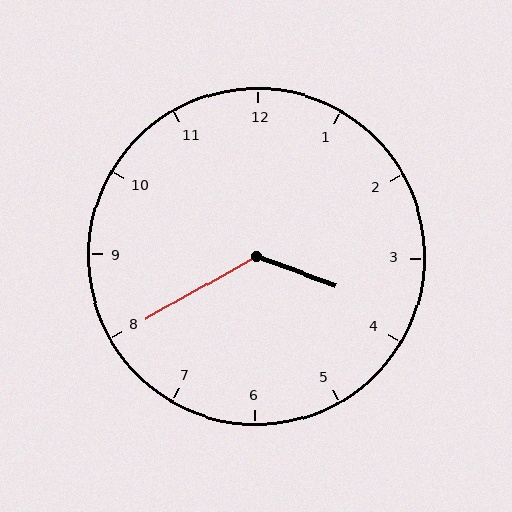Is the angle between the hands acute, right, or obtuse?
It is obtuse.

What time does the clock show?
3:40.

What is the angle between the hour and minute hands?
Approximately 130 degrees.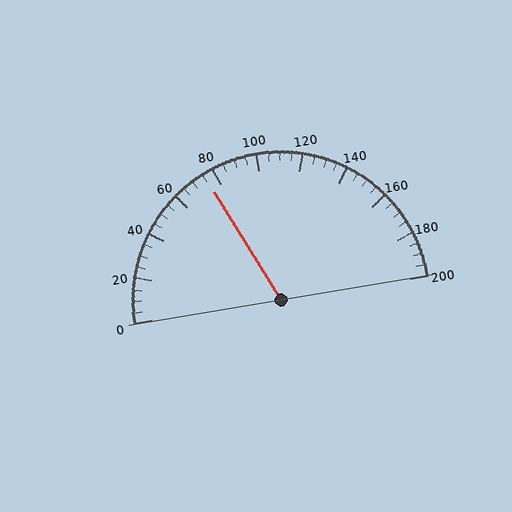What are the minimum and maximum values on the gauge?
The gauge ranges from 0 to 200.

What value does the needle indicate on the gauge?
The needle indicates approximately 75.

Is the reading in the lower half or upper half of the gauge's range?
The reading is in the lower half of the range (0 to 200).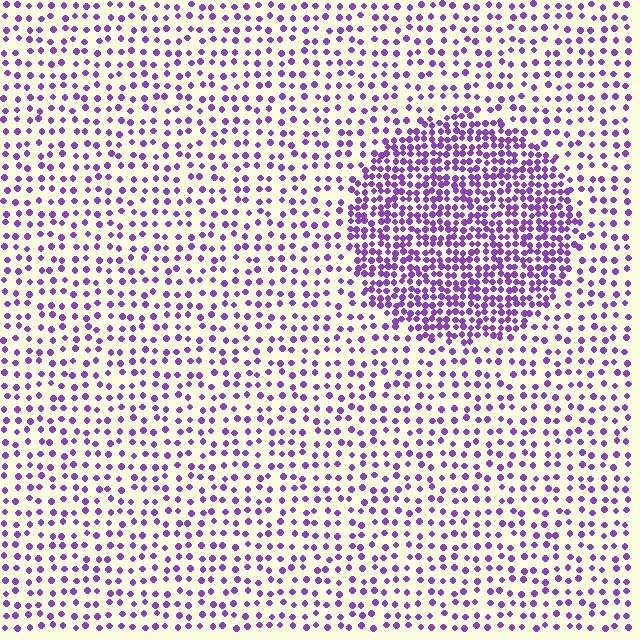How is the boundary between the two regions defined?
The boundary is defined by a change in element density (approximately 2.3x ratio). All elements are the same color, size, and shape.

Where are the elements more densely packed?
The elements are more densely packed inside the circle boundary.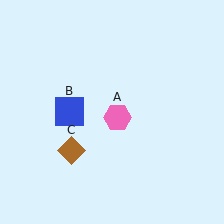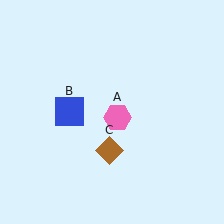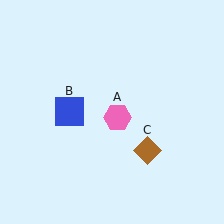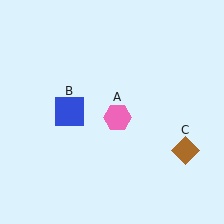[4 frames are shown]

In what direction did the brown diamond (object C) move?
The brown diamond (object C) moved right.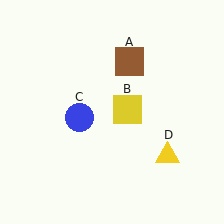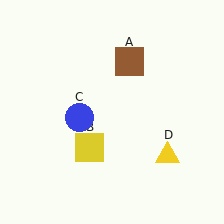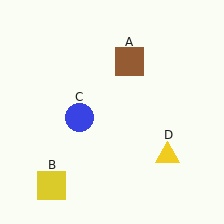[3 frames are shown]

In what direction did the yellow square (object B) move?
The yellow square (object B) moved down and to the left.